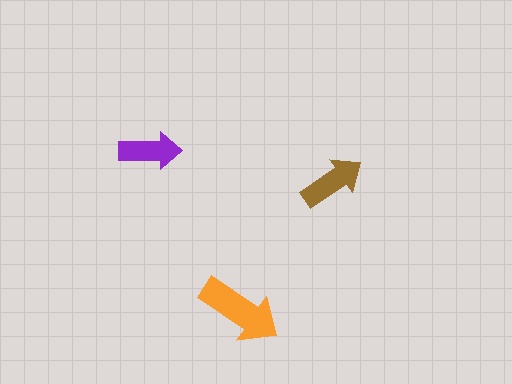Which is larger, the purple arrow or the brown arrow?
The brown one.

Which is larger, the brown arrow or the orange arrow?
The orange one.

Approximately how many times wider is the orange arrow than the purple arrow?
About 1.5 times wider.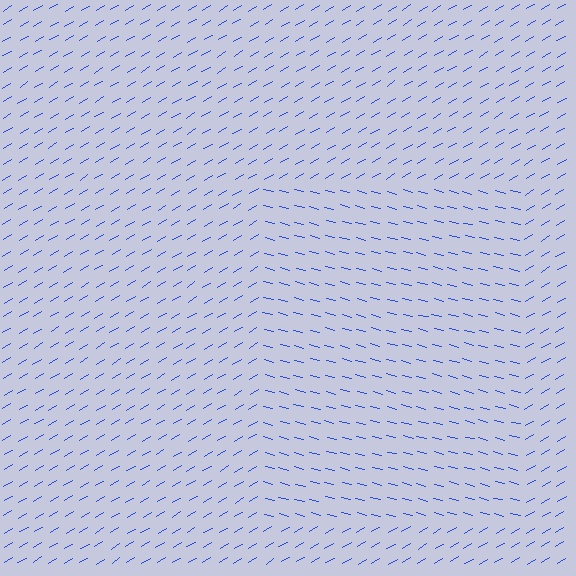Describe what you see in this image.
The image is filled with small blue line segments. A rectangle region in the image has lines oriented differently from the surrounding lines, creating a visible texture boundary.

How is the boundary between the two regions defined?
The boundary is defined purely by a change in line orientation (approximately 45 degrees difference). All lines are the same color and thickness.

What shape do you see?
I see a rectangle.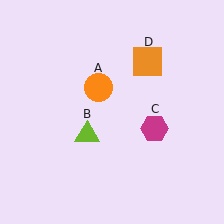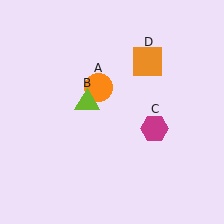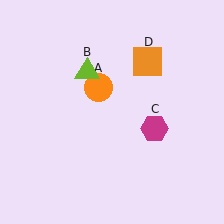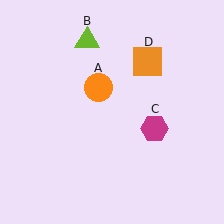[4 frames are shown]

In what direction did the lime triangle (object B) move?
The lime triangle (object B) moved up.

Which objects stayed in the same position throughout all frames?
Orange circle (object A) and magenta hexagon (object C) and orange square (object D) remained stationary.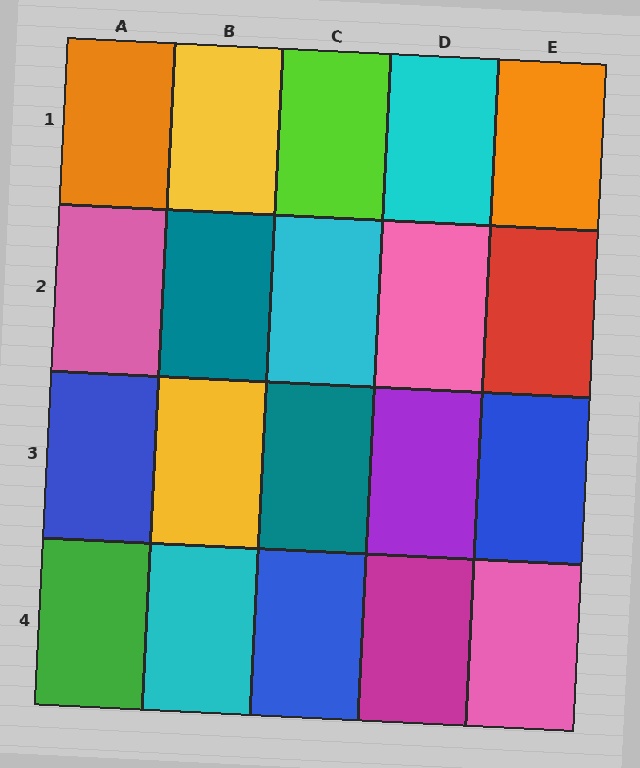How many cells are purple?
1 cell is purple.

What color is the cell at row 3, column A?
Blue.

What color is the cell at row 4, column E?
Pink.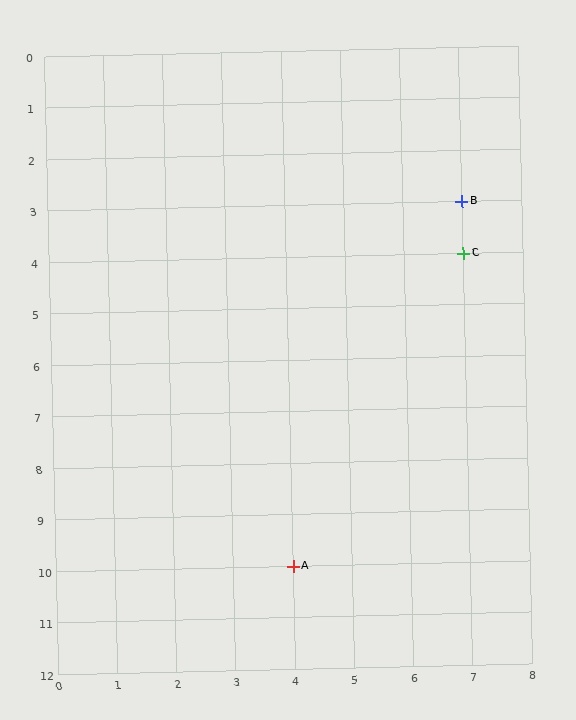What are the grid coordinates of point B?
Point B is at grid coordinates (7, 3).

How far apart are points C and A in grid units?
Points C and A are 3 columns and 6 rows apart (about 6.7 grid units diagonally).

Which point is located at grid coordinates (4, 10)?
Point A is at (4, 10).